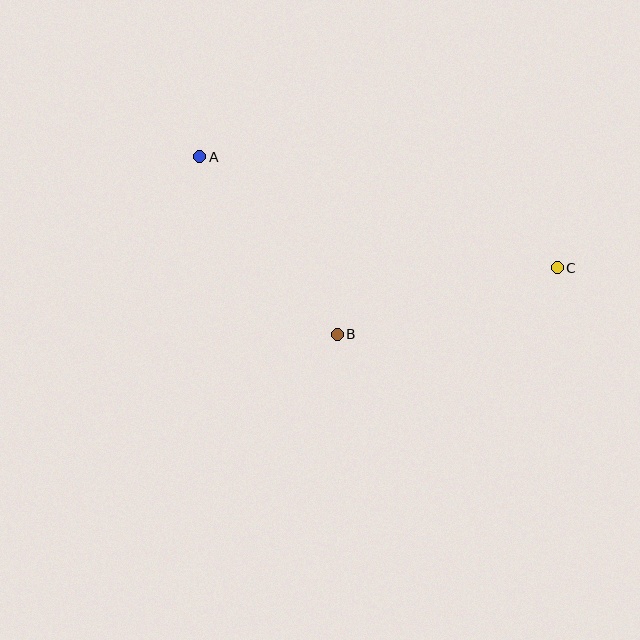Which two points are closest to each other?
Points A and B are closest to each other.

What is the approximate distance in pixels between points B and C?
The distance between B and C is approximately 230 pixels.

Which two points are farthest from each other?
Points A and C are farthest from each other.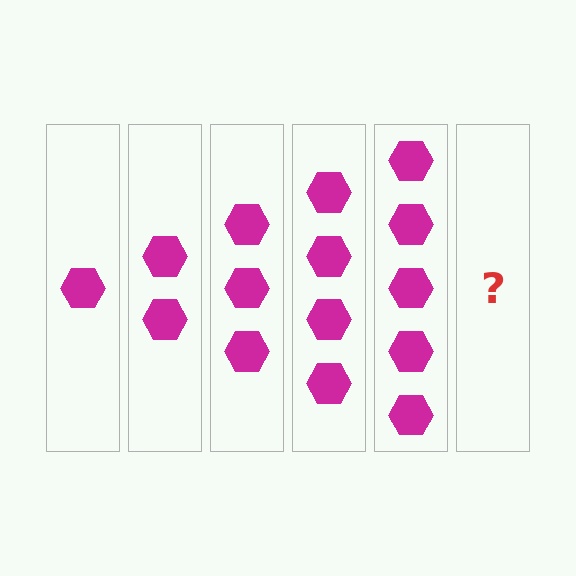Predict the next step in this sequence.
The next step is 6 hexagons.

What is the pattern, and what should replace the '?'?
The pattern is that each step adds one more hexagon. The '?' should be 6 hexagons.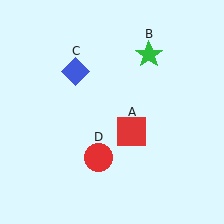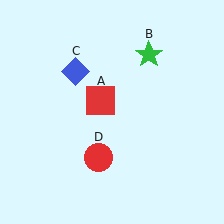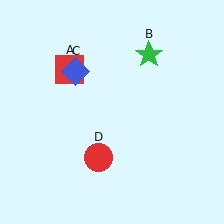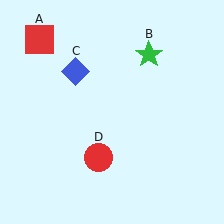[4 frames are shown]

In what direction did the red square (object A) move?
The red square (object A) moved up and to the left.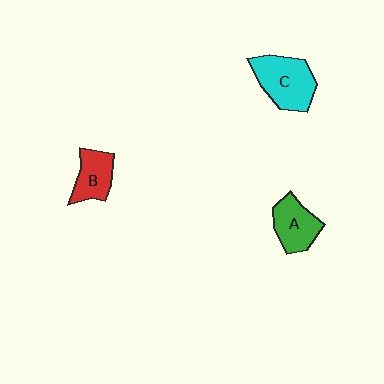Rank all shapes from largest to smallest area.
From largest to smallest: C (cyan), A (green), B (red).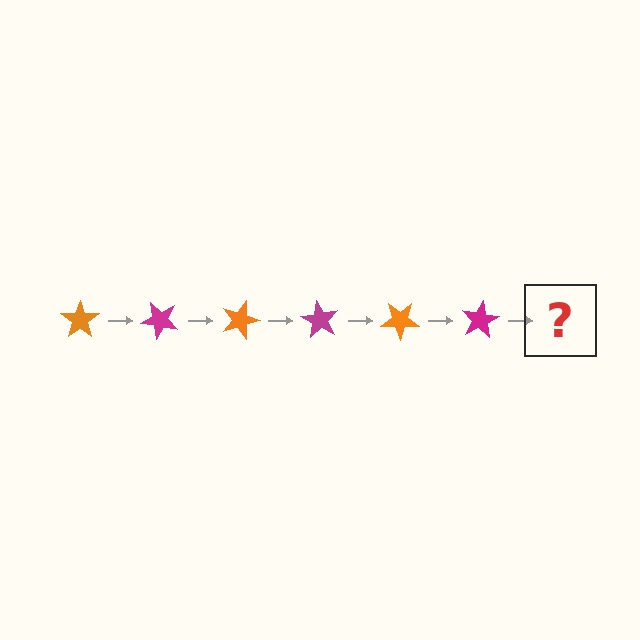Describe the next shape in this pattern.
It should be an orange star, rotated 270 degrees from the start.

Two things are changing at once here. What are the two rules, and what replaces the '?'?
The two rules are that it rotates 45 degrees each step and the color cycles through orange and magenta. The '?' should be an orange star, rotated 270 degrees from the start.